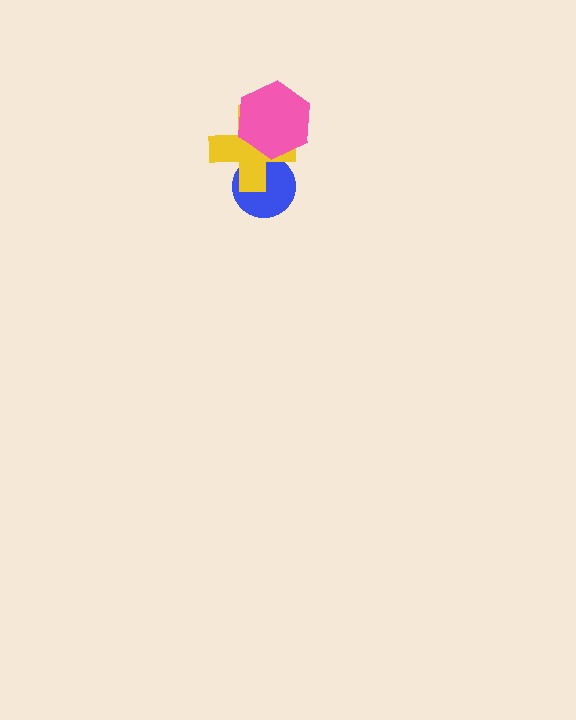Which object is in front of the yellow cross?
The pink hexagon is in front of the yellow cross.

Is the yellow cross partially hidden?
Yes, it is partially covered by another shape.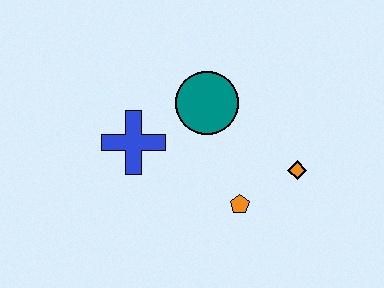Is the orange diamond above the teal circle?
No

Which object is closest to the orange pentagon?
The orange diamond is closest to the orange pentagon.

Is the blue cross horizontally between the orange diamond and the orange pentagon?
No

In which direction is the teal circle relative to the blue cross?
The teal circle is to the right of the blue cross.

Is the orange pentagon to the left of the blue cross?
No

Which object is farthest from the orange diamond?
The blue cross is farthest from the orange diamond.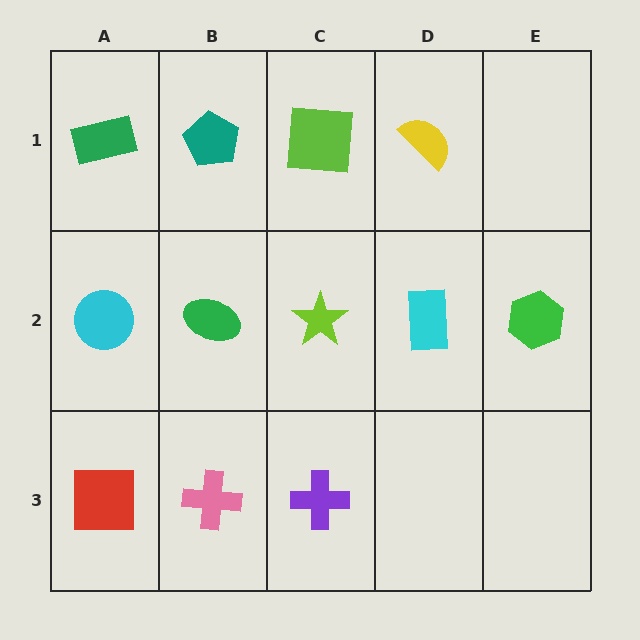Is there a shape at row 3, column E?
No, that cell is empty.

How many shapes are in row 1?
4 shapes.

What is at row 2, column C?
A lime star.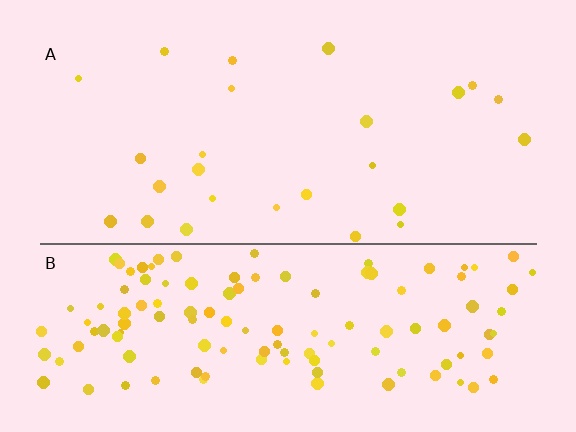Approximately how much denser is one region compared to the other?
Approximately 5.2× — region B over region A.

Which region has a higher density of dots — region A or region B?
B (the bottom).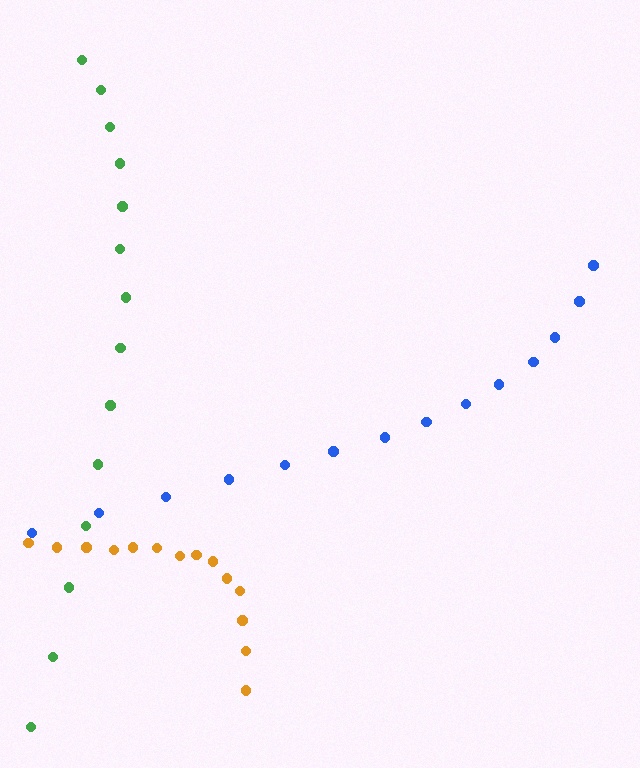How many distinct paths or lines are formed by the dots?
There are 3 distinct paths.